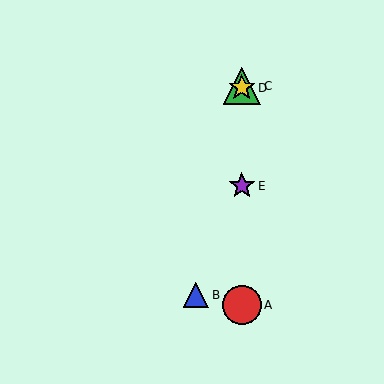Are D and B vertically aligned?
No, D is at x≈242 and B is at x≈196.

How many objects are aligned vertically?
4 objects (A, C, D, E) are aligned vertically.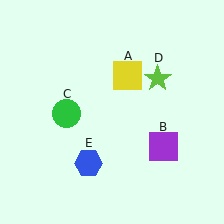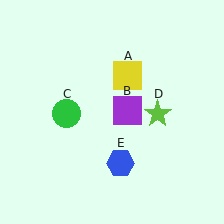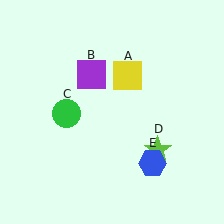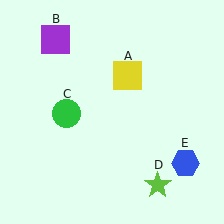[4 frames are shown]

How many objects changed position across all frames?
3 objects changed position: purple square (object B), lime star (object D), blue hexagon (object E).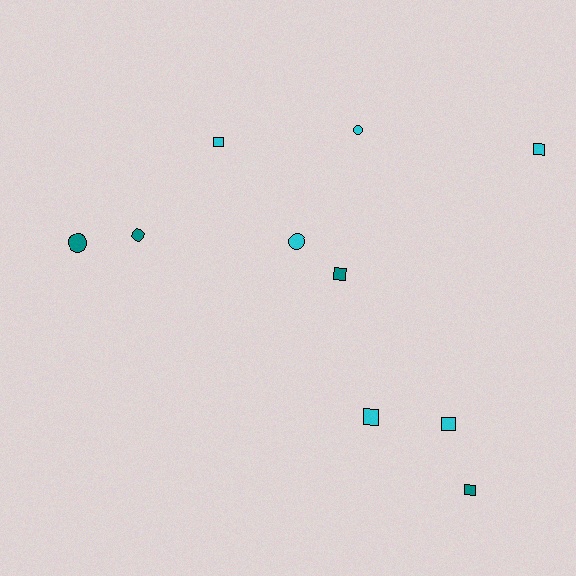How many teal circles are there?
There are 2 teal circles.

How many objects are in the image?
There are 10 objects.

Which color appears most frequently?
Cyan, with 6 objects.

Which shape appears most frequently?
Square, with 6 objects.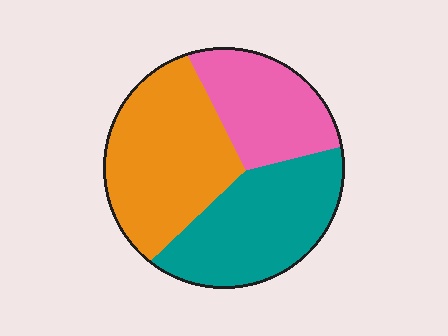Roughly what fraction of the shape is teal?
Teal covers 35% of the shape.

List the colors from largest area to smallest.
From largest to smallest: orange, teal, pink.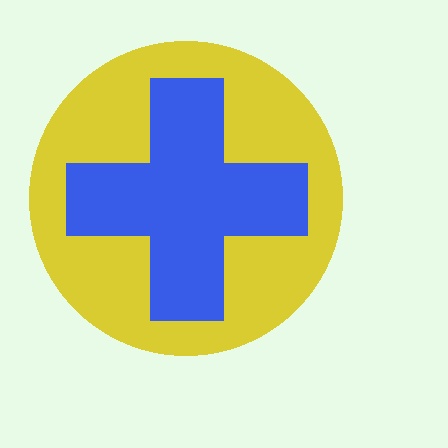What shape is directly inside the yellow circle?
The blue cross.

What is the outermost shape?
The yellow circle.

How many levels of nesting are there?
2.